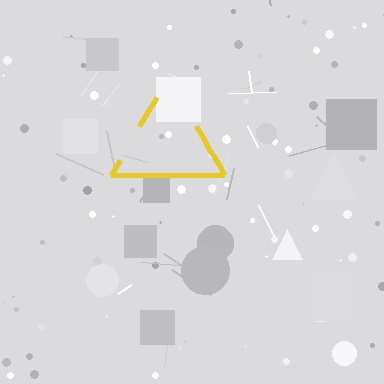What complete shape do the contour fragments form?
The contour fragments form a triangle.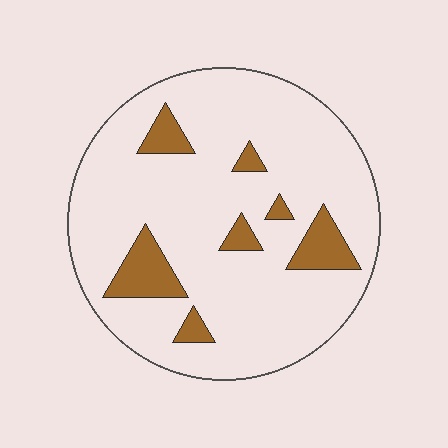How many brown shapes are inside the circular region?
7.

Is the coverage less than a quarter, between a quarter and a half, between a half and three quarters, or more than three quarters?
Less than a quarter.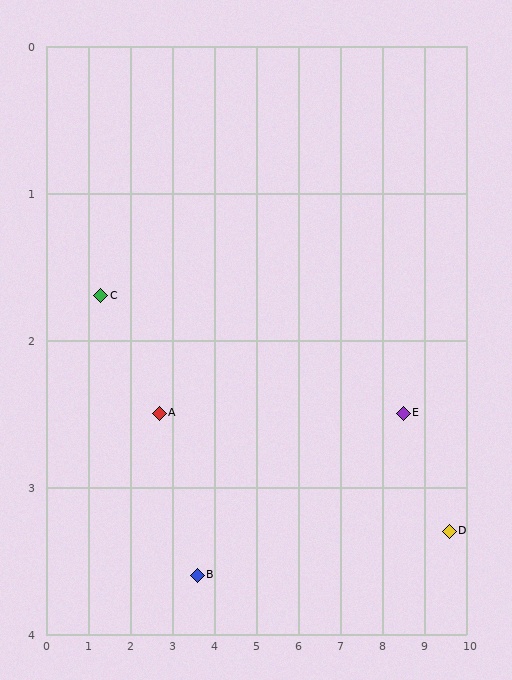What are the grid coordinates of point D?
Point D is at approximately (9.6, 3.3).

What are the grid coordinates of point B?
Point B is at approximately (3.6, 3.6).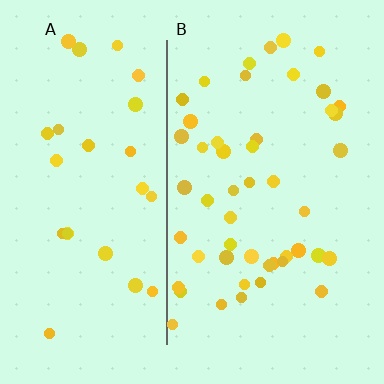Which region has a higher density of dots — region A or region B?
B (the right).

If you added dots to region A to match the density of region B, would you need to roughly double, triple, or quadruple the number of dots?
Approximately double.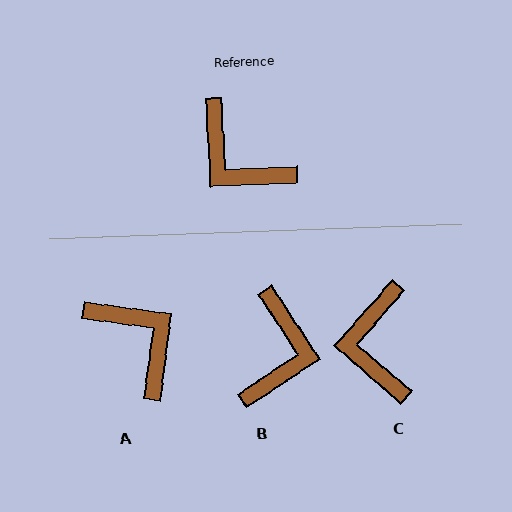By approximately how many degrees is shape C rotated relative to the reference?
Approximately 44 degrees clockwise.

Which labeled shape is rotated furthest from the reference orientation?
A, about 170 degrees away.